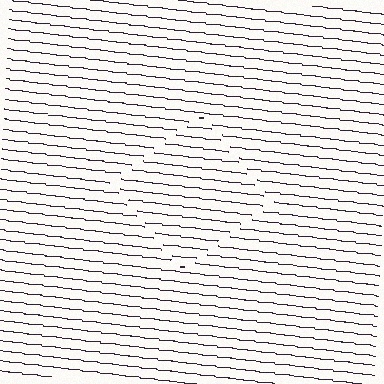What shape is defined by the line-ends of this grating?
An illusory square. The interior of the shape contains the same grating, shifted by half a period — the contour is defined by the phase discontinuity where line-ends from the inner and outer gratings abut.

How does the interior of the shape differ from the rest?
The interior of the shape contains the same grating, shifted by half a period — the contour is defined by the phase discontinuity where line-ends from the inner and outer gratings abut.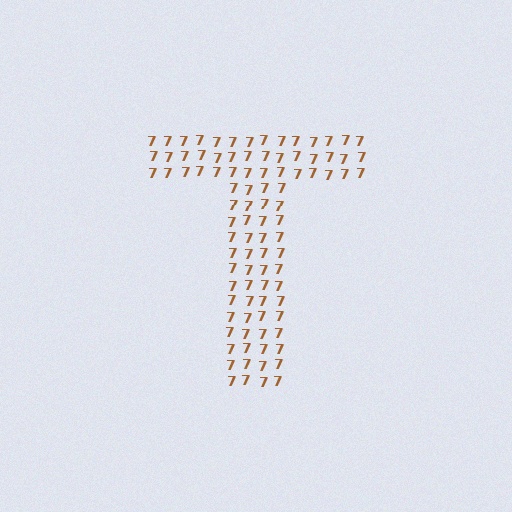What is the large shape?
The large shape is the letter T.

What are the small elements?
The small elements are digit 7's.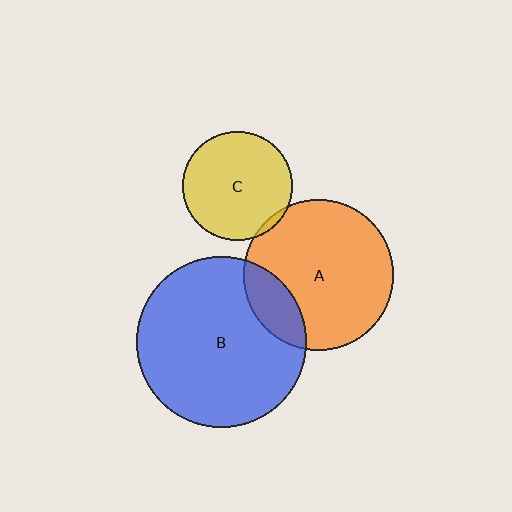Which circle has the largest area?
Circle B (blue).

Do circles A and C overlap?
Yes.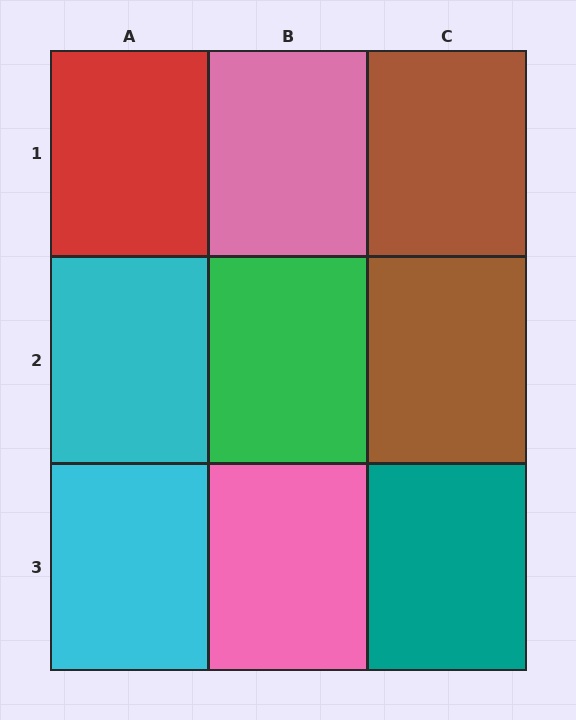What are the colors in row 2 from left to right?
Cyan, green, brown.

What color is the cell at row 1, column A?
Red.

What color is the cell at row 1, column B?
Pink.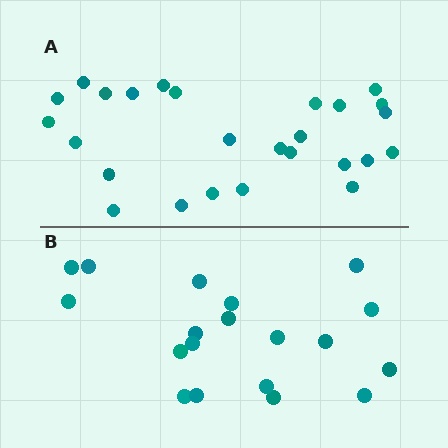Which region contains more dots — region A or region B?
Region A (the top region) has more dots.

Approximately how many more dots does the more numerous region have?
Region A has roughly 8 or so more dots than region B.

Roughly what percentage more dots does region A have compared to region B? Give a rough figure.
About 35% more.